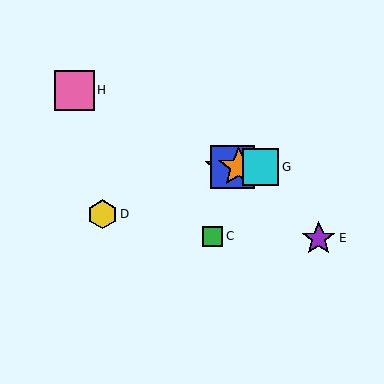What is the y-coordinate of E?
Object E is at y≈238.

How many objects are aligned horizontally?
4 objects (A, B, F, G) are aligned horizontally.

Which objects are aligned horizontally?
Objects A, B, F, G are aligned horizontally.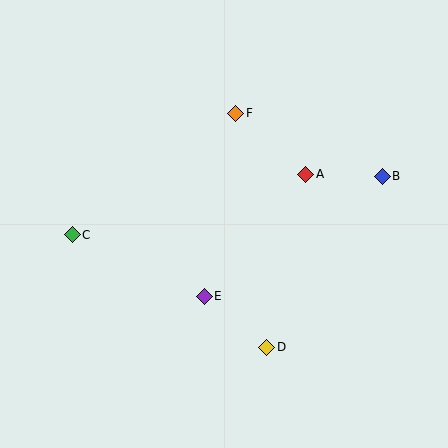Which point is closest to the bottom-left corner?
Point C is closest to the bottom-left corner.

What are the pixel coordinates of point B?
Point B is at (382, 176).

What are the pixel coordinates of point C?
Point C is at (72, 235).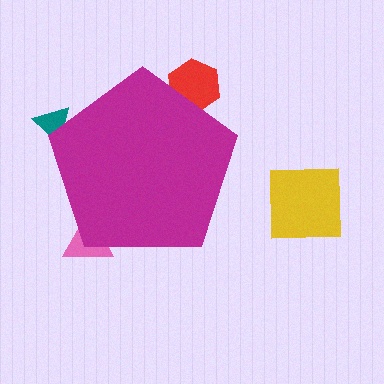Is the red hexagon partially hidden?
Yes, the red hexagon is partially hidden behind the magenta pentagon.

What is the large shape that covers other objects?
A magenta pentagon.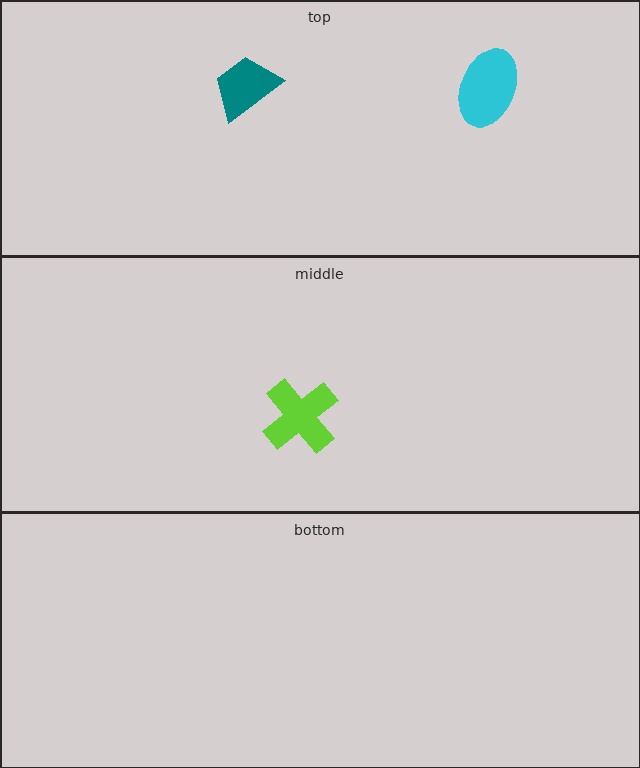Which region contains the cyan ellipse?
The top region.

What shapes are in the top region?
The teal trapezoid, the cyan ellipse.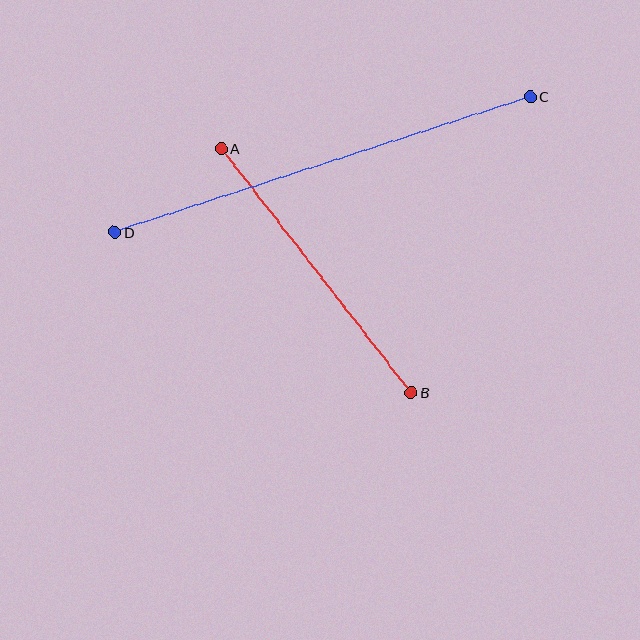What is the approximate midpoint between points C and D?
The midpoint is at approximately (323, 165) pixels.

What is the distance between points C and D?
The distance is approximately 437 pixels.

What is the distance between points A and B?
The distance is approximately 309 pixels.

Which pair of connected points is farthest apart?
Points C and D are farthest apart.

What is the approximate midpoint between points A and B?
The midpoint is at approximately (316, 270) pixels.